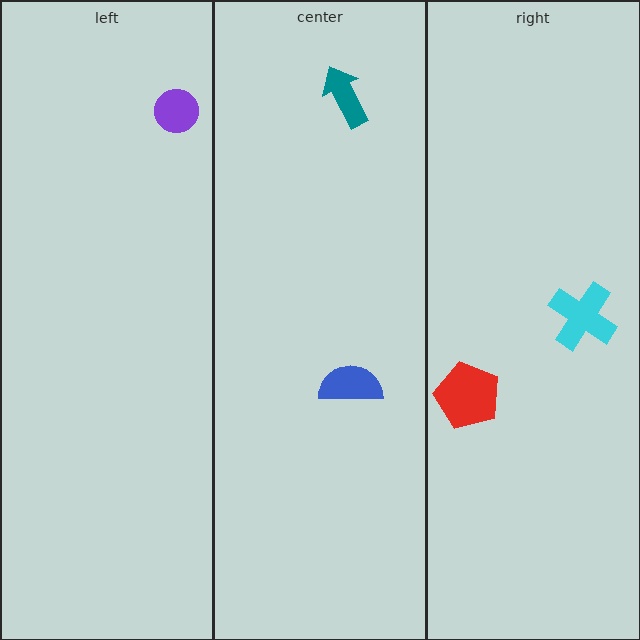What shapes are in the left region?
The purple circle.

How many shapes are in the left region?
1.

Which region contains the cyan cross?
The right region.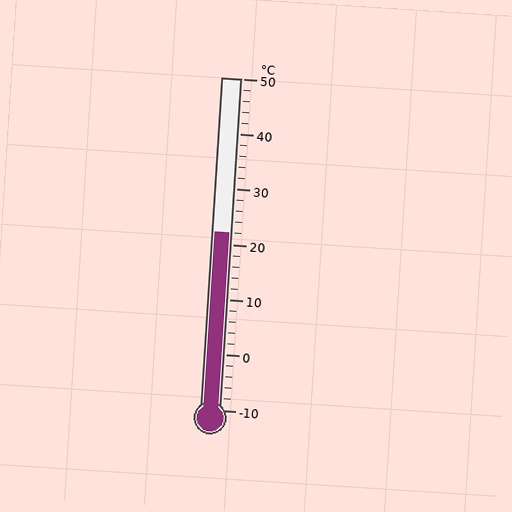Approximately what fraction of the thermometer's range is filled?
The thermometer is filled to approximately 55% of its range.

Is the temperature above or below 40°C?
The temperature is below 40°C.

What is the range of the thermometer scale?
The thermometer scale ranges from -10°C to 50°C.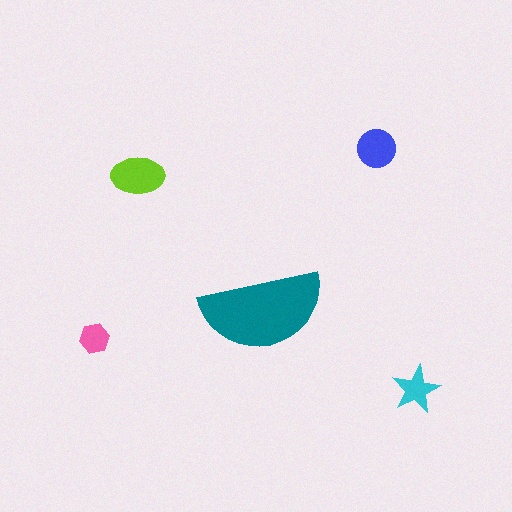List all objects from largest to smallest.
The teal semicircle, the lime ellipse, the blue circle, the cyan star, the pink hexagon.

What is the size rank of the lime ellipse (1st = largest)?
2nd.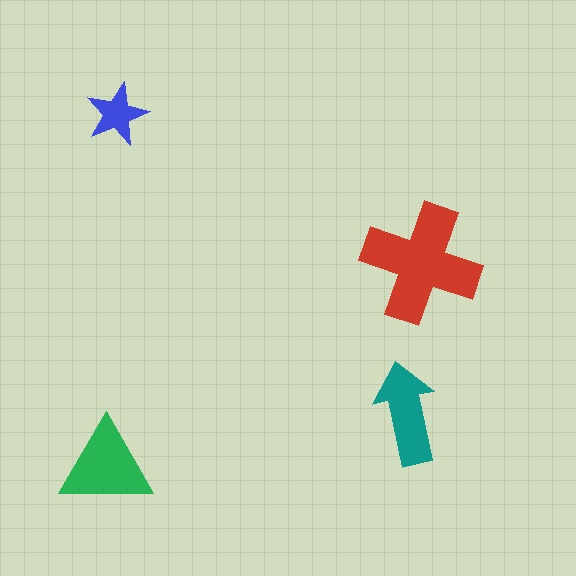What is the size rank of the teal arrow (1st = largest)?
3rd.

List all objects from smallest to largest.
The blue star, the teal arrow, the green triangle, the red cross.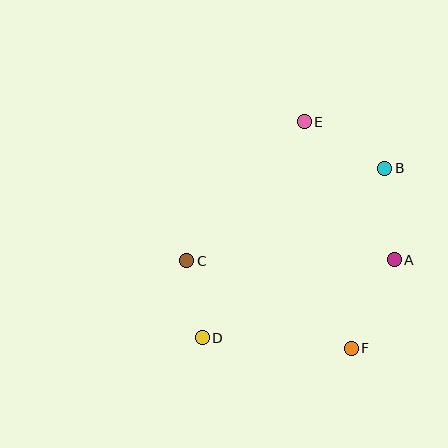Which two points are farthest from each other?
Points B and D are farthest from each other.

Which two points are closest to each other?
Points C and D are closest to each other.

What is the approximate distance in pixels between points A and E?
The distance between A and E is approximately 165 pixels.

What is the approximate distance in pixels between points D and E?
The distance between D and E is approximately 239 pixels.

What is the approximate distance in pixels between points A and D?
The distance between A and D is approximately 207 pixels.